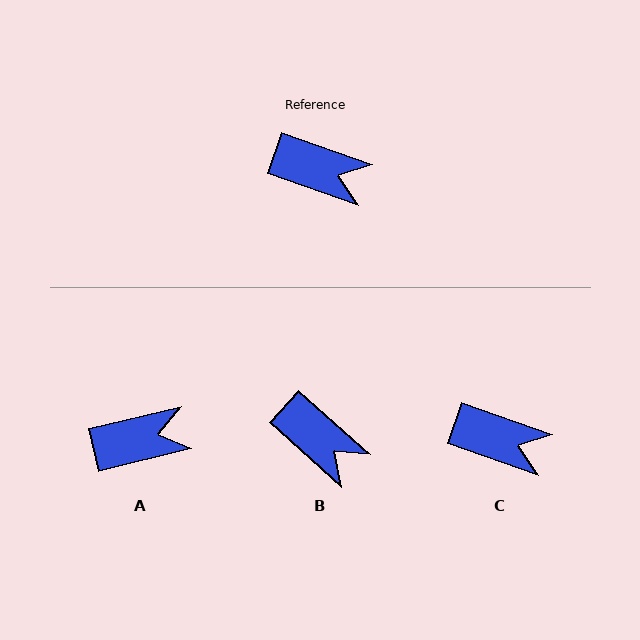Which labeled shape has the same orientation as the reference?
C.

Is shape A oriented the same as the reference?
No, it is off by about 33 degrees.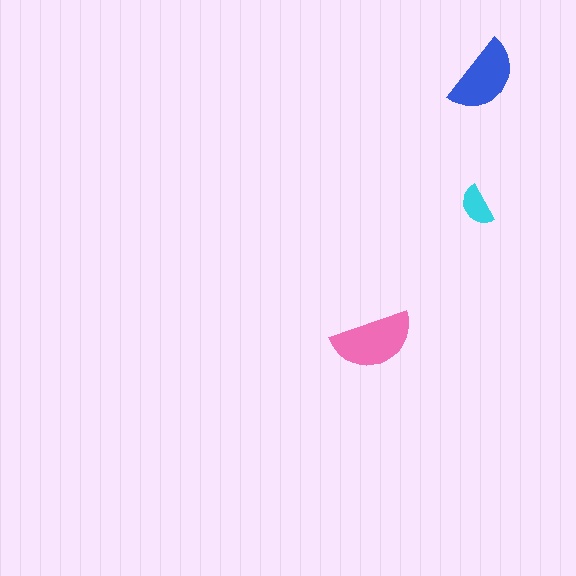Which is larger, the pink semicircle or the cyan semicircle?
The pink one.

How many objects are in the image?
There are 3 objects in the image.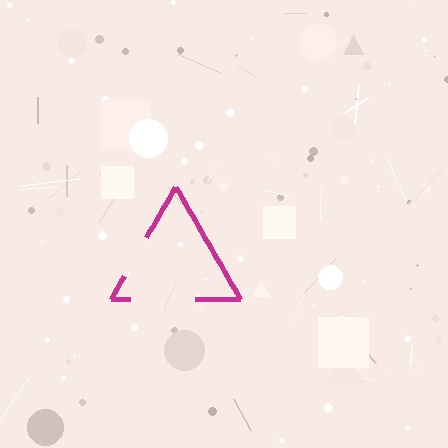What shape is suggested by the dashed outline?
The dashed outline suggests a triangle.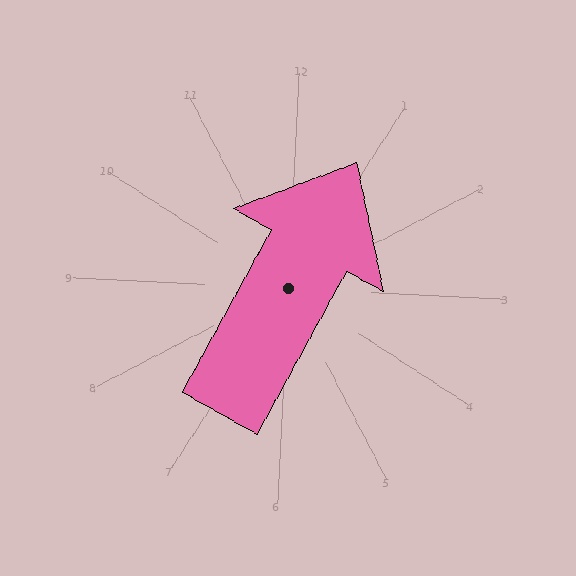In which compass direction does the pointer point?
Northeast.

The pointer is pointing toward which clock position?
Roughly 1 o'clock.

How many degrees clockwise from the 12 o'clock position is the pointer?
Approximately 26 degrees.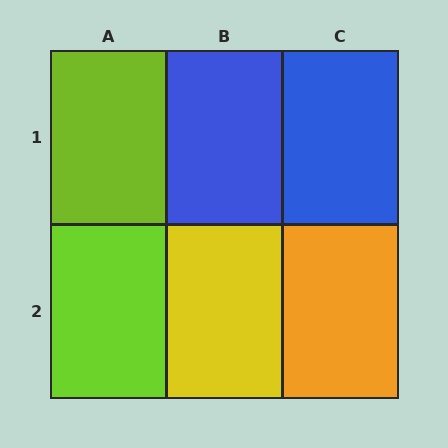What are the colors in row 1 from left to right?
Lime, blue, blue.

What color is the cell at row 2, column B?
Yellow.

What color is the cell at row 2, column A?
Lime.